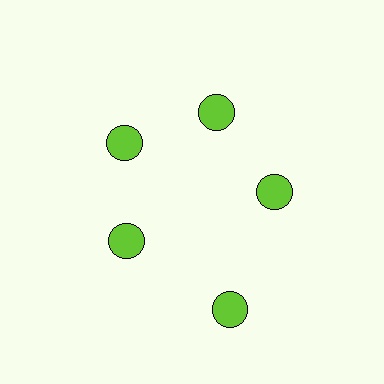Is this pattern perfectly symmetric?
No. The 5 lime circles are arranged in a ring, but one element near the 5 o'clock position is pushed outward from the center, breaking the 5-fold rotational symmetry.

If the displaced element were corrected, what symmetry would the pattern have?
It would have 5-fold rotational symmetry — the pattern would map onto itself every 72 degrees.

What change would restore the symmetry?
The symmetry would be restored by moving it inward, back onto the ring so that all 5 circles sit at equal angles and equal distance from the center.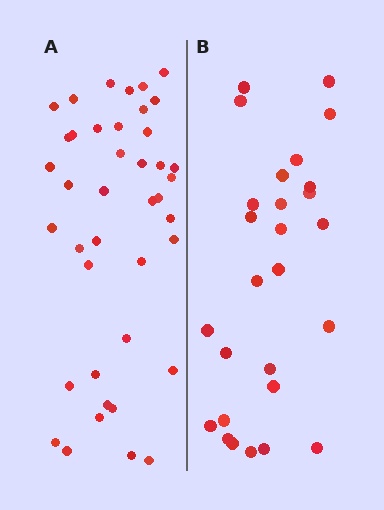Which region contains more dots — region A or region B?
Region A (the left region) has more dots.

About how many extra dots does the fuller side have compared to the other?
Region A has approximately 15 more dots than region B.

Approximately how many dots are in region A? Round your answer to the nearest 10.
About 40 dots. (The exact count is 41, which rounds to 40.)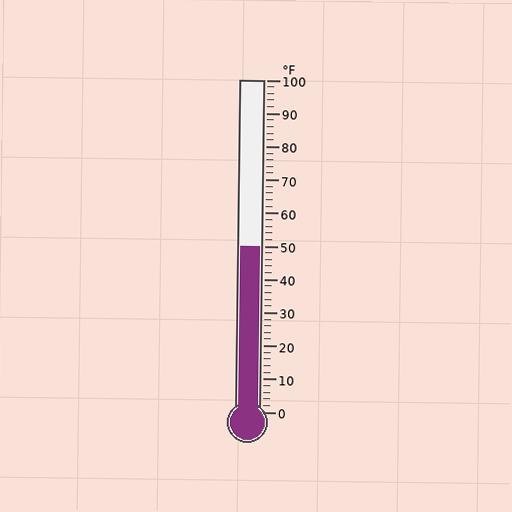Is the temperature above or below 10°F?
The temperature is above 10°F.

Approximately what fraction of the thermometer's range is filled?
The thermometer is filled to approximately 50% of its range.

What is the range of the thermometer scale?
The thermometer scale ranges from 0°F to 100°F.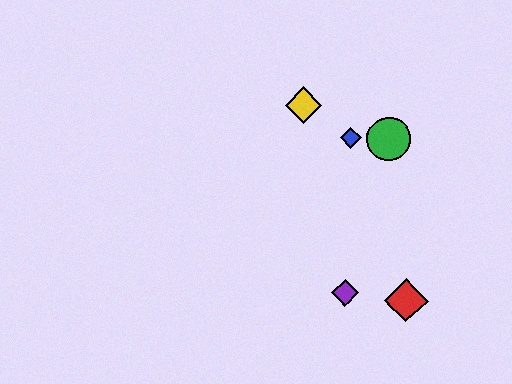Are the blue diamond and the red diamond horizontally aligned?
No, the blue diamond is at y≈138 and the red diamond is at y≈301.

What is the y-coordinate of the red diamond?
The red diamond is at y≈301.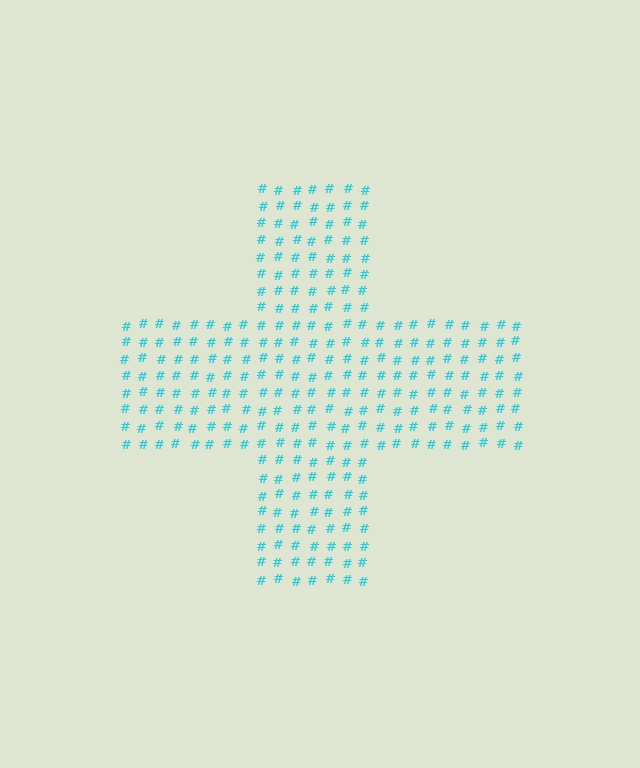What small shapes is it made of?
It is made of small hash symbols.